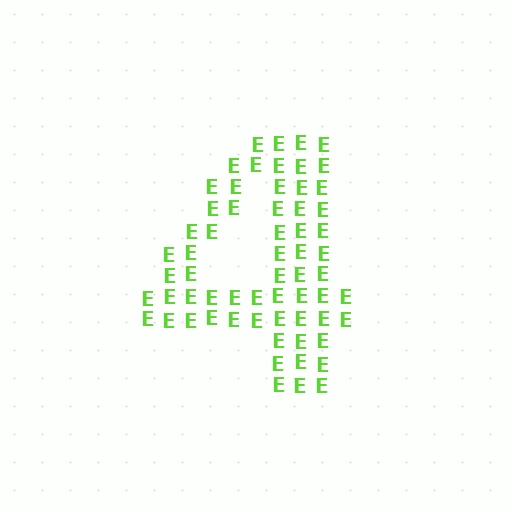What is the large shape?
The large shape is the digit 4.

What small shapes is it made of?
It is made of small letter E's.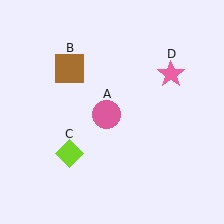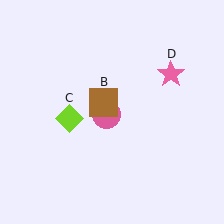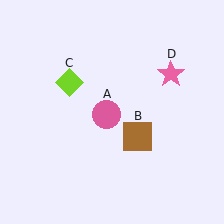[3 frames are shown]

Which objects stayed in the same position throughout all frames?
Pink circle (object A) and pink star (object D) remained stationary.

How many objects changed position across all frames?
2 objects changed position: brown square (object B), lime diamond (object C).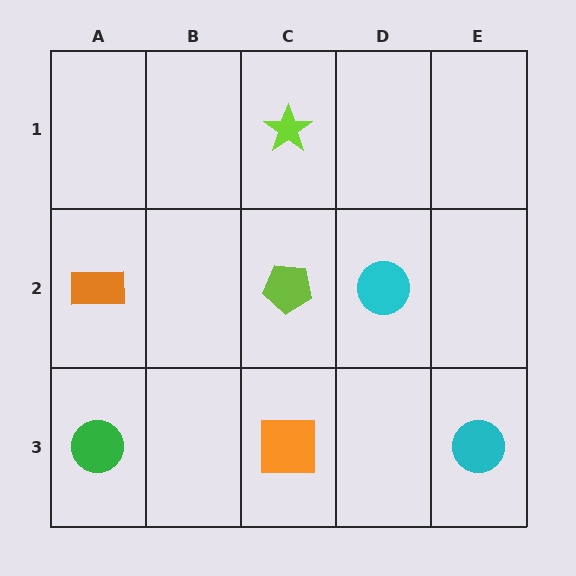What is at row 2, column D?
A cyan circle.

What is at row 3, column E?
A cyan circle.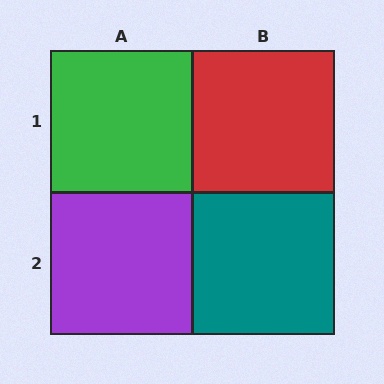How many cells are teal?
1 cell is teal.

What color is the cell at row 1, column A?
Green.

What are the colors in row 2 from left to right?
Purple, teal.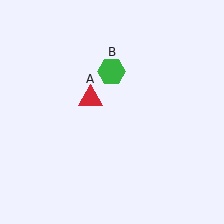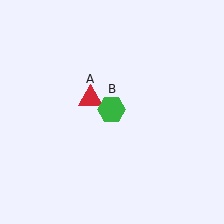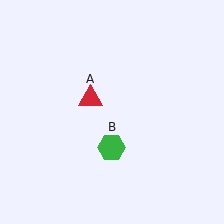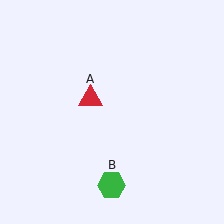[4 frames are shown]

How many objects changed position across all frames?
1 object changed position: green hexagon (object B).